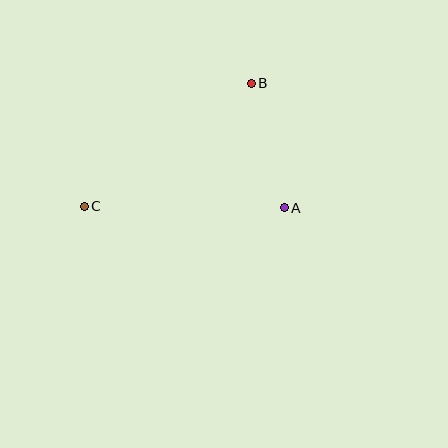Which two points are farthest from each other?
Points B and C are farthest from each other.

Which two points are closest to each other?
Points A and B are closest to each other.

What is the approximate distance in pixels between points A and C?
The distance between A and C is approximately 200 pixels.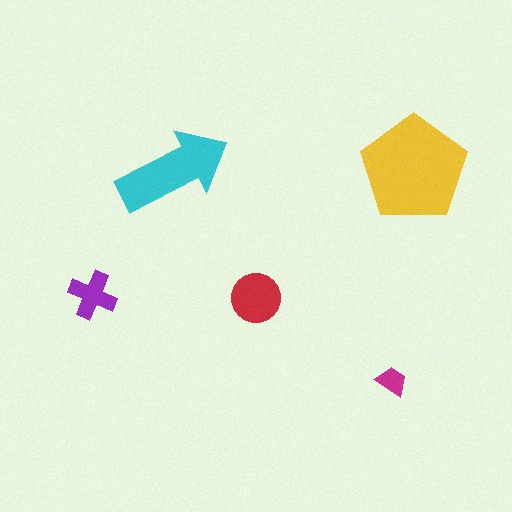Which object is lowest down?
The magenta trapezoid is bottommost.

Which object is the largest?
The yellow pentagon.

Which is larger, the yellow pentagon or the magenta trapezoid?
The yellow pentagon.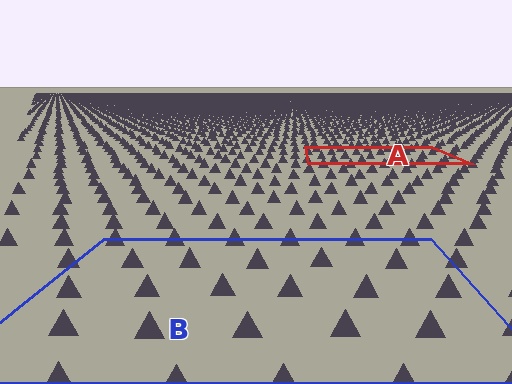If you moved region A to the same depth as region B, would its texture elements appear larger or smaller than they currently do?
They would appear larger. At a closer depth, the same texture elements are projected at a bigger on-screen size.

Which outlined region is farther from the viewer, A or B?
Region A is farther from the viewer — the texture elements inside it appear smaller and more densely packed.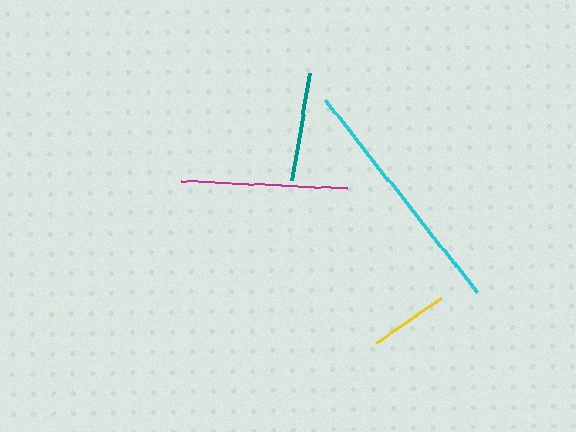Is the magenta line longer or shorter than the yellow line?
The magenta line is longer than the yellow line.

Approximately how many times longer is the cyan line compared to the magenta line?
The cyan line is approximately 1.5 times the length of the magenta line.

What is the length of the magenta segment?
The magenta segment is approximately 165 pixels long.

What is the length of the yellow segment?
The yellow segment is approximately 80 pixels long.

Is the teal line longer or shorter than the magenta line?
The magenta line is longer than the teal line.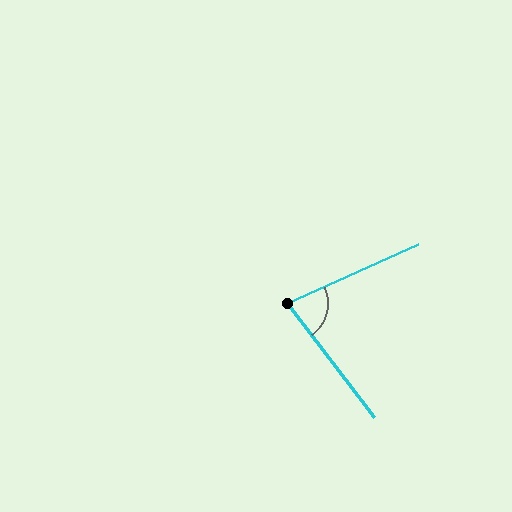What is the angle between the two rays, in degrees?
Approximately 77 degrees.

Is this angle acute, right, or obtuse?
It is acute.